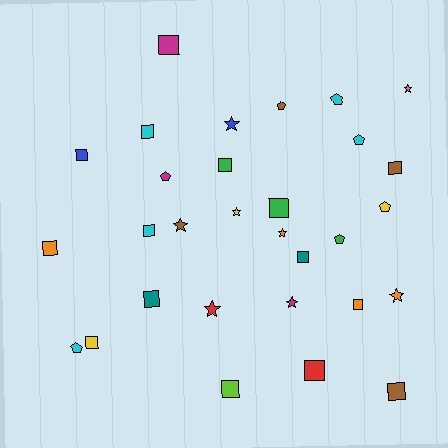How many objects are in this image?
There are 30 objects.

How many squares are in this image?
There are 15 squares.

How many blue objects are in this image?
There are 2 blue objects.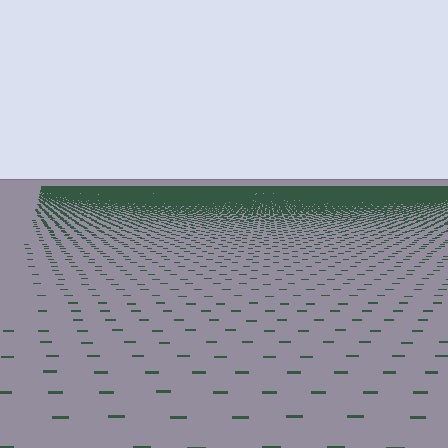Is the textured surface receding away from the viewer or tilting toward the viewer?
The surface is receding away from the viewer. Texture elements get smaller and denser toward the top.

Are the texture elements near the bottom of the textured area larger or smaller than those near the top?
Larger. Near the bottom, elements are closer to the viewer and appear at a bigger on-screen size.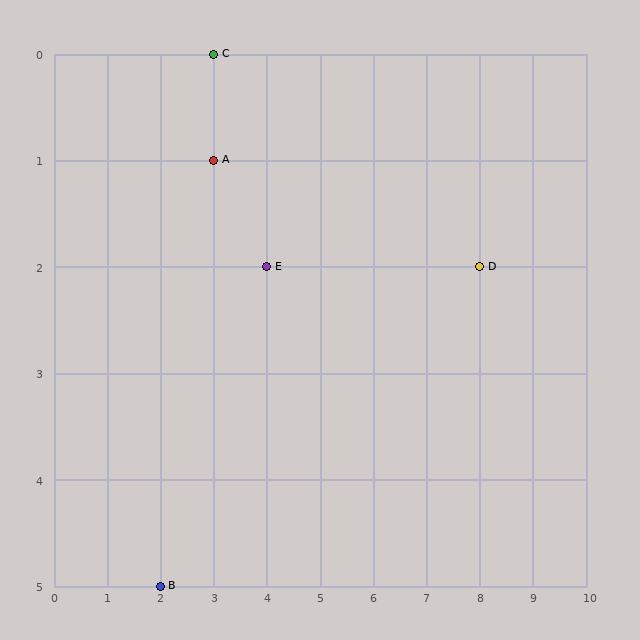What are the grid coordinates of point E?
Point E is at grid coordinates (4, 2).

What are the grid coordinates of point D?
Point D is at grid coordinates (8, 2).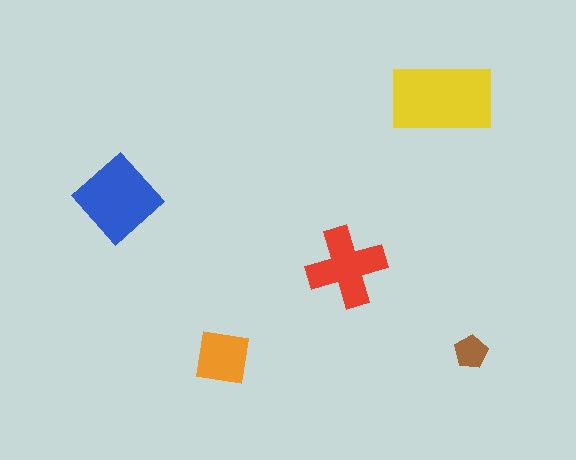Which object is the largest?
The yellow rectangle.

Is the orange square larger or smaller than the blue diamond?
Smaller.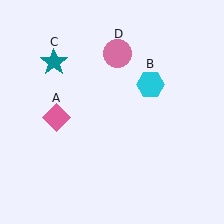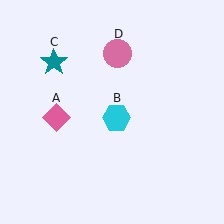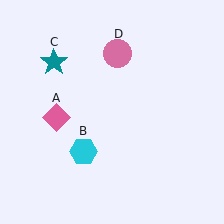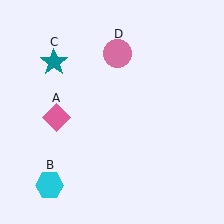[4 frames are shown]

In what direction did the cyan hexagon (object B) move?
The cyan hexagon (object B) moved down and to the left.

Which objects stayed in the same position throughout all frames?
Pink diamond (object A) and teal star (object C) and pink circle (object D) remained stationary.